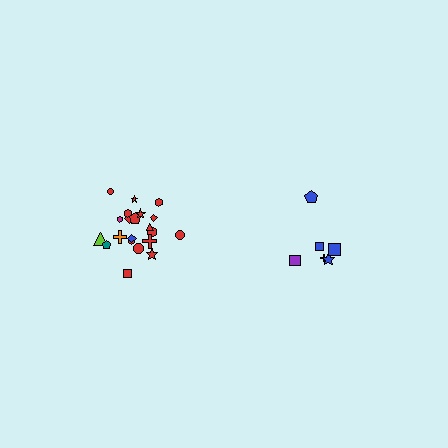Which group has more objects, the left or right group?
The left group.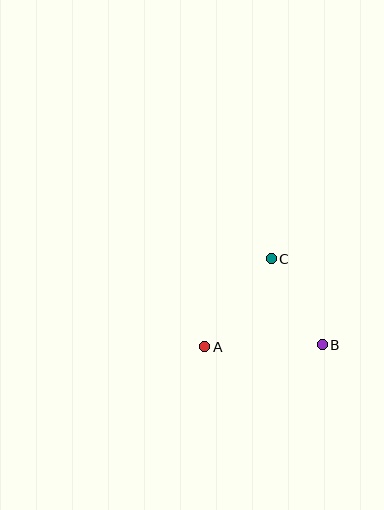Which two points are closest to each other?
Points B and C are closest to each other.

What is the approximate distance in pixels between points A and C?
The distance between A and C is approximately 110 pixels.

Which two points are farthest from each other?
Points A and B are farthest from each other.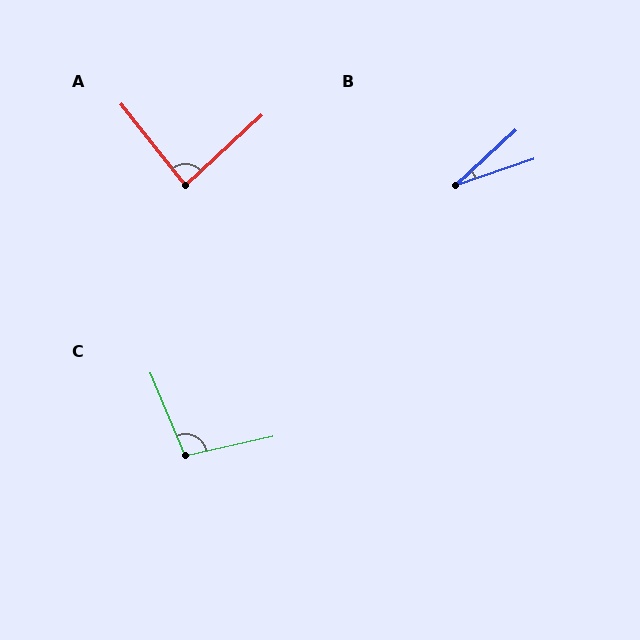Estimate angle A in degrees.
Approximately 86 degrees.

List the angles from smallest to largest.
B (24°), A (86°), C (100°).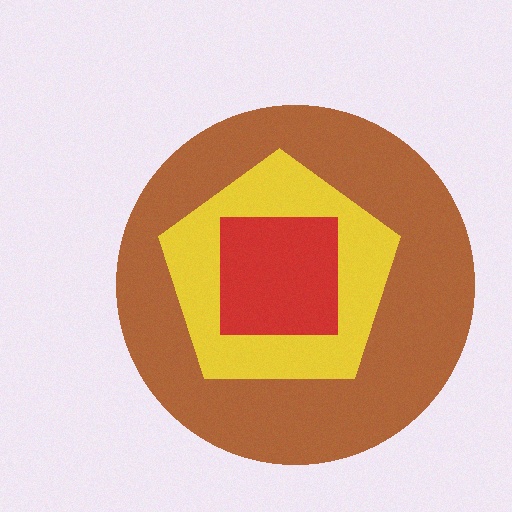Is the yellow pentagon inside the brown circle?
Yes.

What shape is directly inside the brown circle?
The yellow pentagon.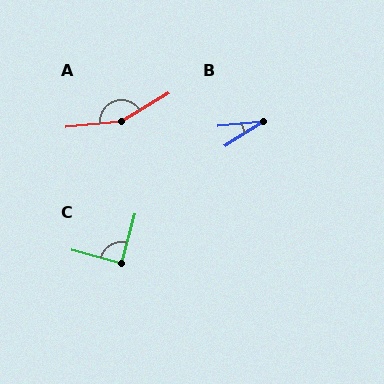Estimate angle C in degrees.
Approximately 90 degrees.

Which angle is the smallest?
B, at approximately 27 degrees.